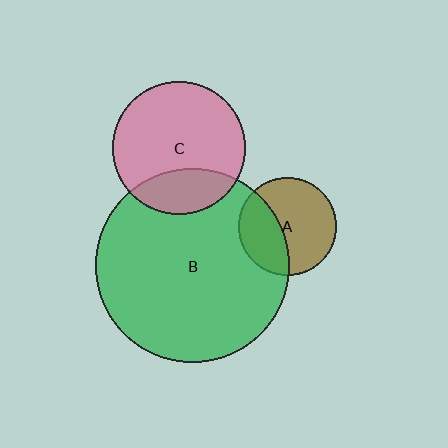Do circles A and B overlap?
Yes.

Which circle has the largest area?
Circle B (green).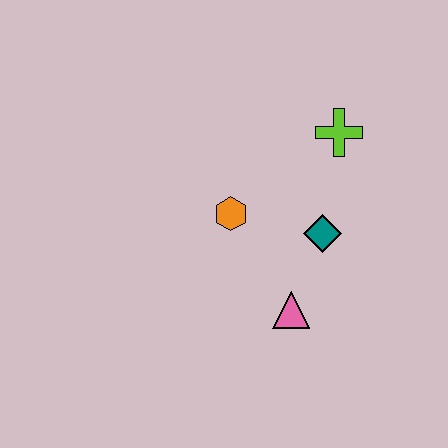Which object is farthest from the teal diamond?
The lime cross is farthest from the teal diamond.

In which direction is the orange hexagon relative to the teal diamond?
The orange hexagon is to the left of the teal diamond.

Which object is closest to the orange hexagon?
The teal diamond is closest to the orange hexagon.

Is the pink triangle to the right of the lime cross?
No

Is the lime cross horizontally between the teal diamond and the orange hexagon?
No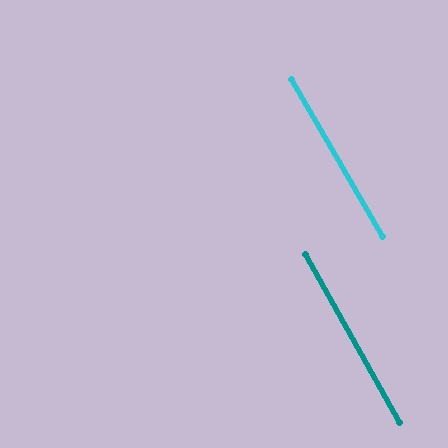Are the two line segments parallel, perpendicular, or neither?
Parallel — their directions differ by only 0.8°.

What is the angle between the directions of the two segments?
Approximately 1 degree.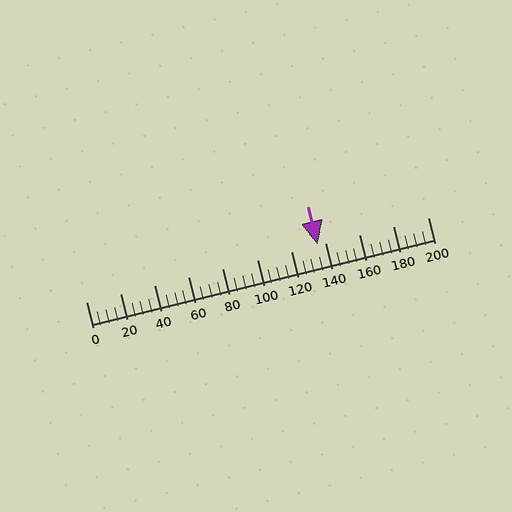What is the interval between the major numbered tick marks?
The major tick marks are spaced 20 units apart.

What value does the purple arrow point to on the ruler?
The purple arrow points to approximately 135.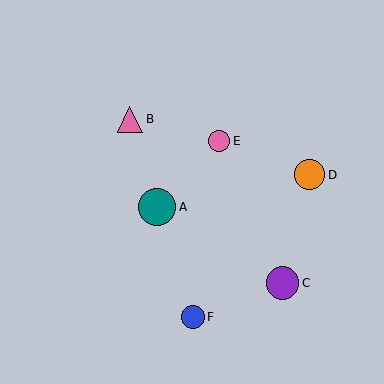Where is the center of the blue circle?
The center of the blue circle is at (193, 317).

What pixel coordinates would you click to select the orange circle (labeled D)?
Click at (309, 175) to select the orange circle D.